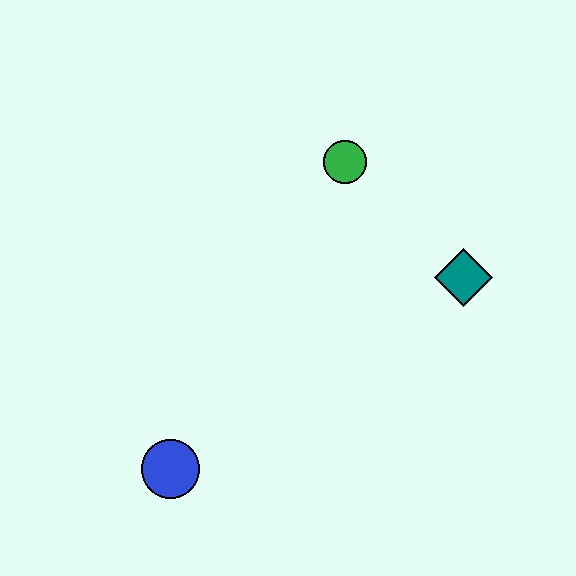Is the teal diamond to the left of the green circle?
No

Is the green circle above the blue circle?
Yes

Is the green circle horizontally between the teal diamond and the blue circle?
Yes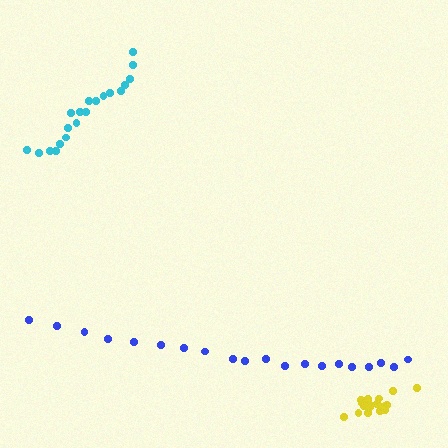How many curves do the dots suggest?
There are 3 distinct paths.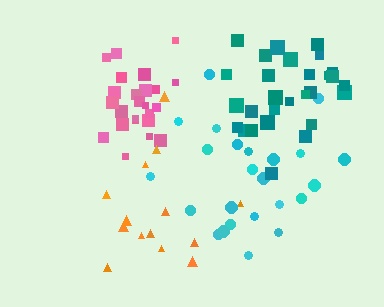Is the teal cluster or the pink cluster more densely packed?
Pink.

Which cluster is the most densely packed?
Pink.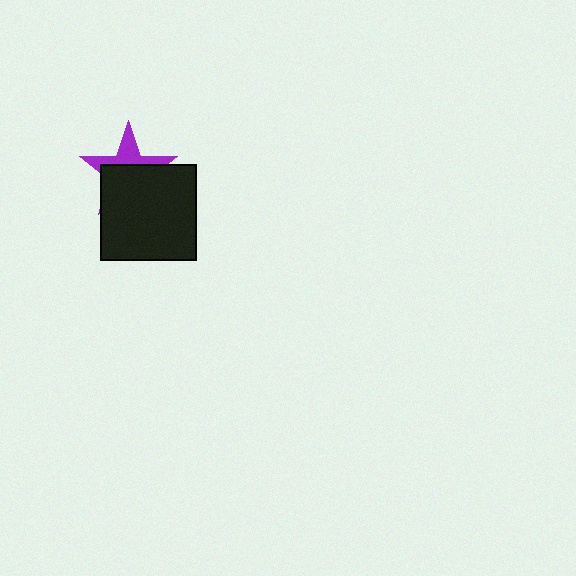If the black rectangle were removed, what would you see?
You would see the complete purple star.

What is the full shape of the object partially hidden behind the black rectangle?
The partially hidden object is a purple star.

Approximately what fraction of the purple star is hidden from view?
Roughly 63% of the purple star is hidden behind the black rectangle.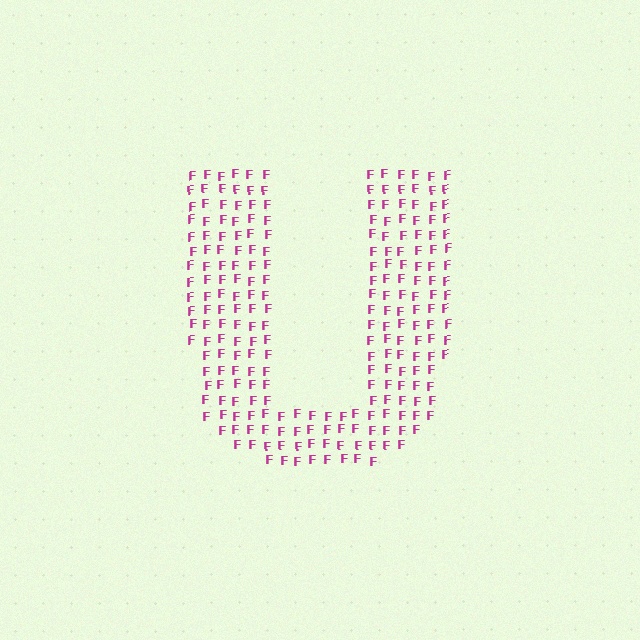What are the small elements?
The small elements are letter F's.